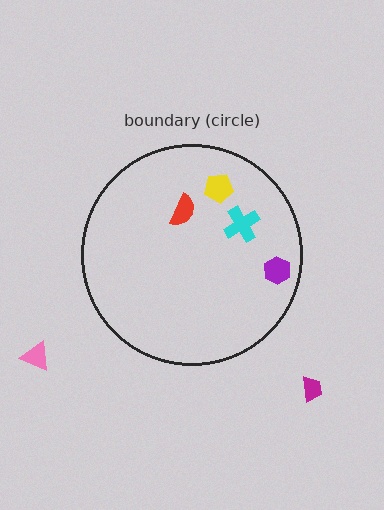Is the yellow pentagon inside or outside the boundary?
Inside.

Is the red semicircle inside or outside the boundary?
Inside.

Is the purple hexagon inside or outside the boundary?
Inside.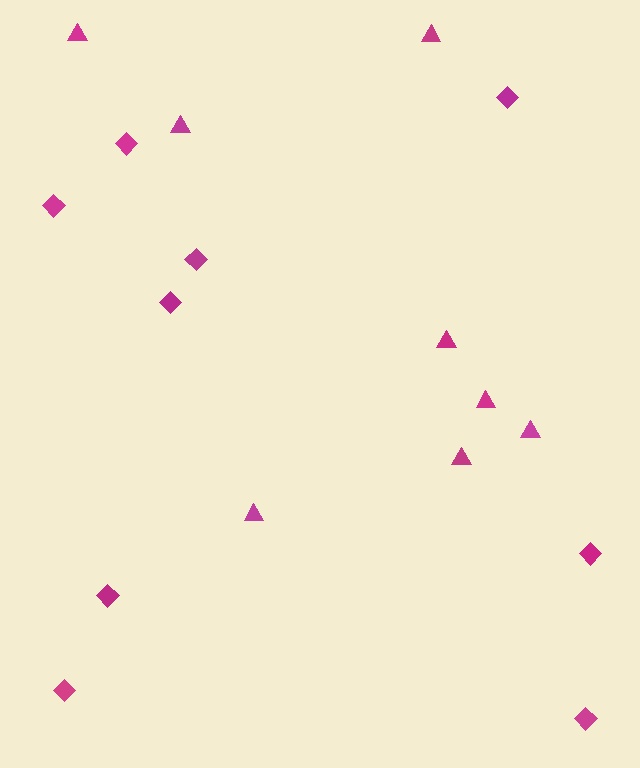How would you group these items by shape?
There are 2 groups: one group of triangles (8) and one group of diamonds (9).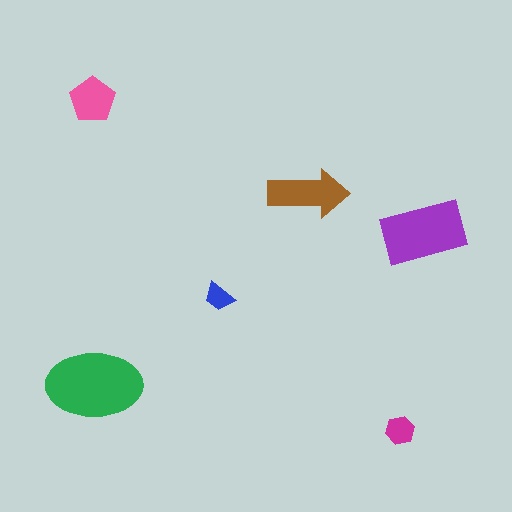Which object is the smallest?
The blue trapezoid.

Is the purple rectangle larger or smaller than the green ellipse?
Smaller.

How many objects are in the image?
There are 6 objects in the image.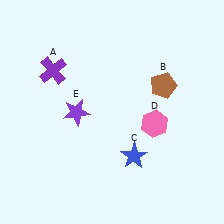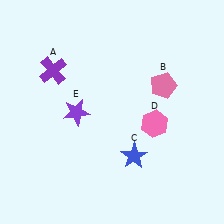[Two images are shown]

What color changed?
The pentagon (B) changed from brown in Image 1 to pink in Image 2.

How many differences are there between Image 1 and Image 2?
There is 1 difference between the two images.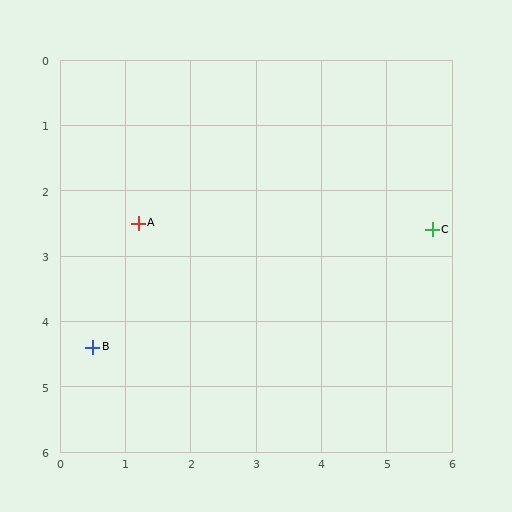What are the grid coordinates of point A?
Point A is at approximately (1.2, 2.5).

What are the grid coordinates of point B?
Point B is at approximately (0.5, 4.4).